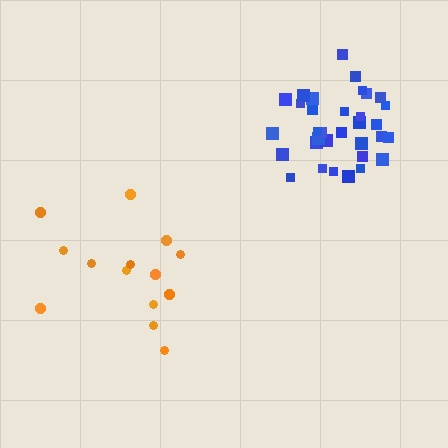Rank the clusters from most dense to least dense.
blue, orange.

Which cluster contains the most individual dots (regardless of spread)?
Blue (33).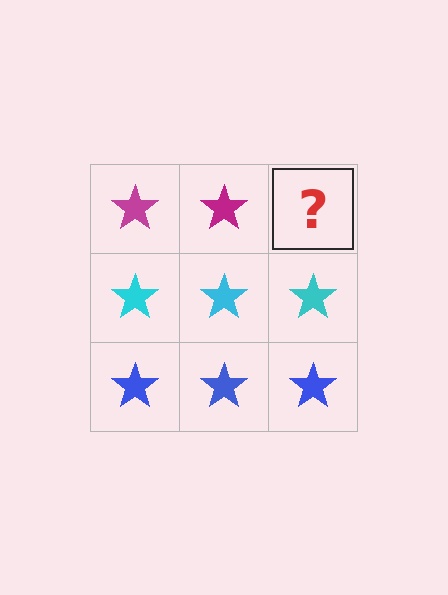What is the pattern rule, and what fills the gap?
The rule is that each row has a consistent color. The gap should be filled with a magenta star.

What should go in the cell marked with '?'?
The missing cell should contain a magenta star.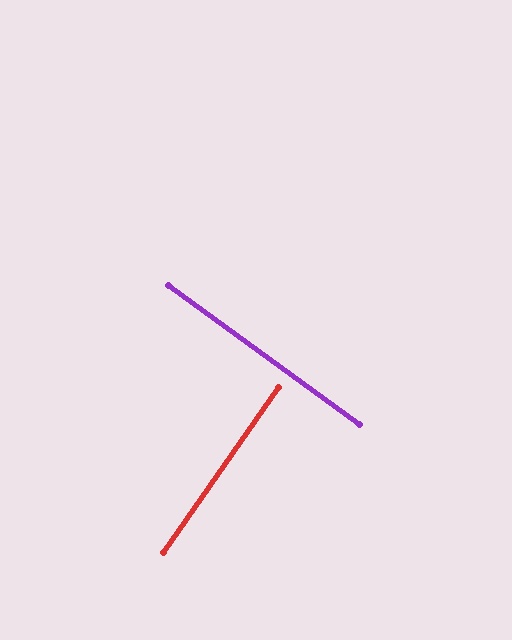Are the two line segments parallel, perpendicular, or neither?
Perpendicular — they meet at approximately 89°.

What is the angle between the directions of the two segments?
Approximately 89 degrees.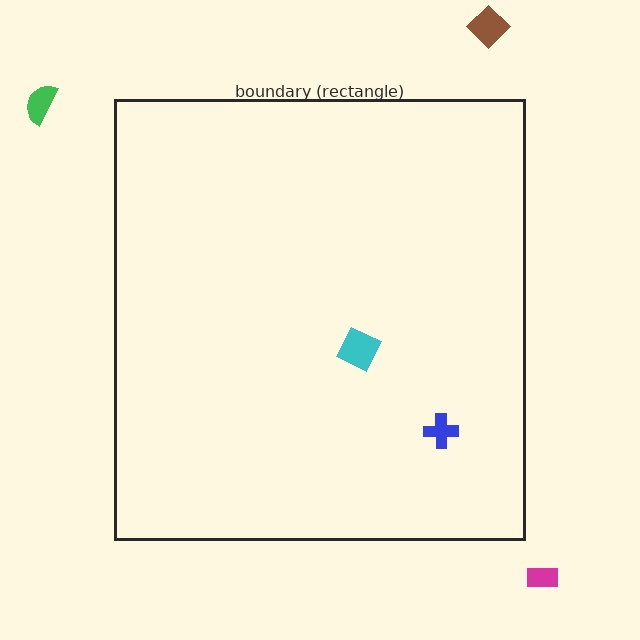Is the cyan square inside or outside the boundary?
Inside.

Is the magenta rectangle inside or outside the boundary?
Outside.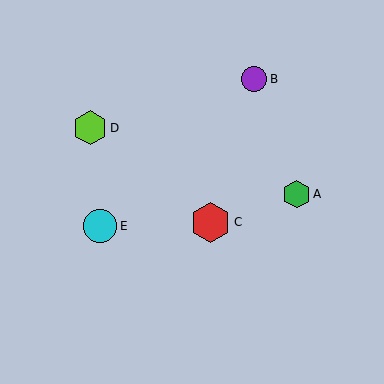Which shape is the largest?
The red hexagon (labeled C) is the largest.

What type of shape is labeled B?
Shape B is a purple circle.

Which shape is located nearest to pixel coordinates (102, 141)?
The lime hexagon (labeled D) at (90, 128) is nearest to that location.